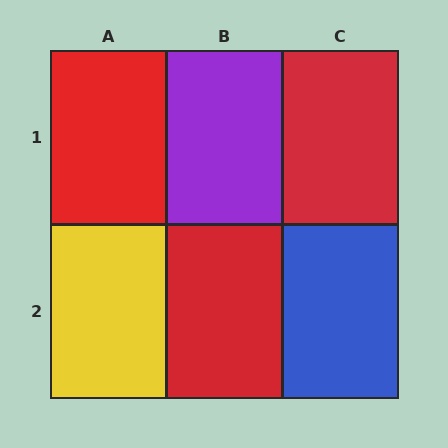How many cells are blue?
1 cell is blue.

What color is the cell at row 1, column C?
Red.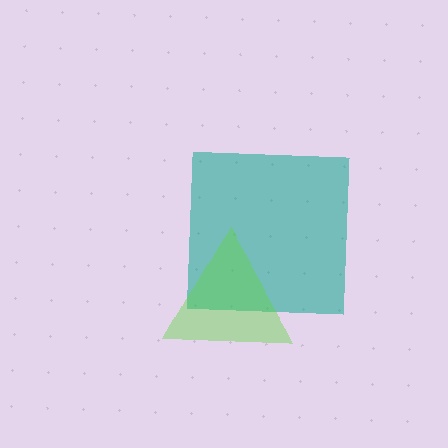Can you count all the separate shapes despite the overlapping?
Yes, there are 2 separate shapes.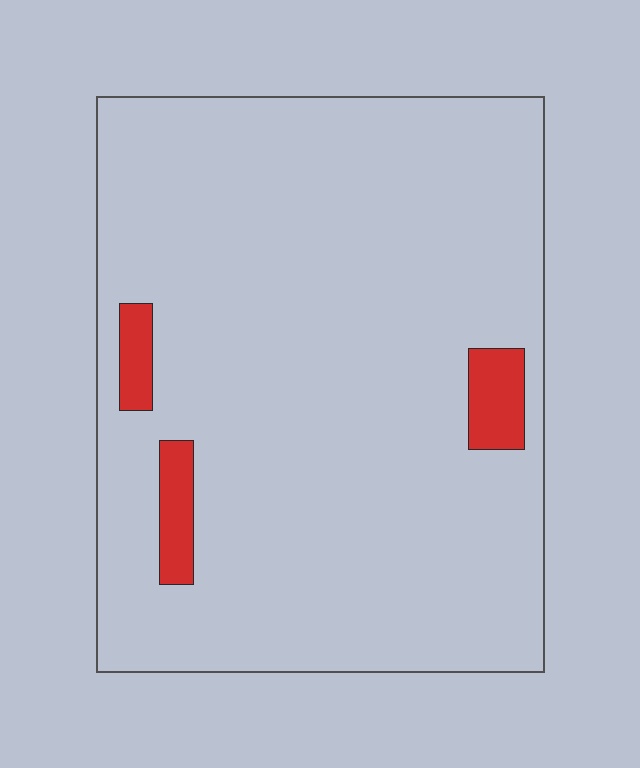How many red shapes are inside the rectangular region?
3.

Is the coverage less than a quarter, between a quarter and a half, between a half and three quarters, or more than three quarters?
Less than a quarter.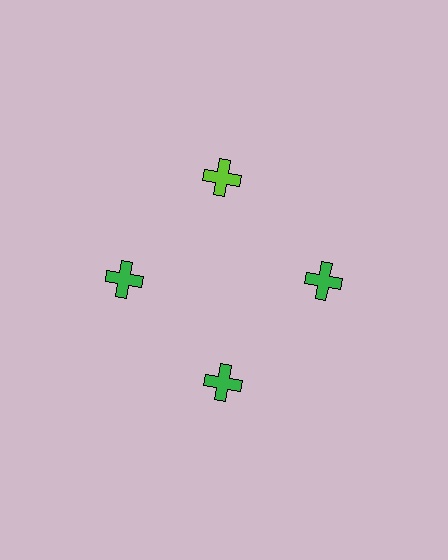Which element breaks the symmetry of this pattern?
The lime cross at roughly the 12 o'clock position breaks the symmetry. All other shapes are green crosses.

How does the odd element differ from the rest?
It has a different color: lime instead of green.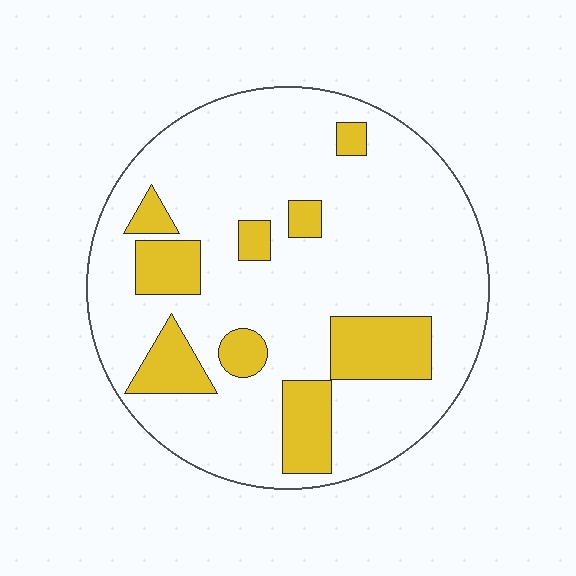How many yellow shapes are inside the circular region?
9.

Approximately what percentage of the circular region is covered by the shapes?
Approximately 20%.